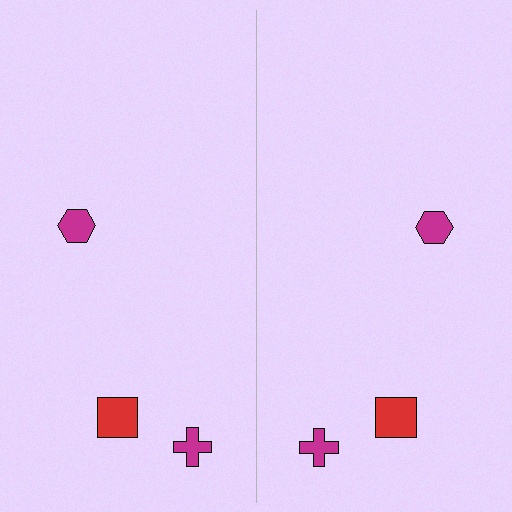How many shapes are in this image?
There are 6 shapes in this image.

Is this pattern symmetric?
Yes, this pattern has bilateral (reflection) symmetry.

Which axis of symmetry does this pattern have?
The pattern has a vertical axis of symmetry running through the center of the image.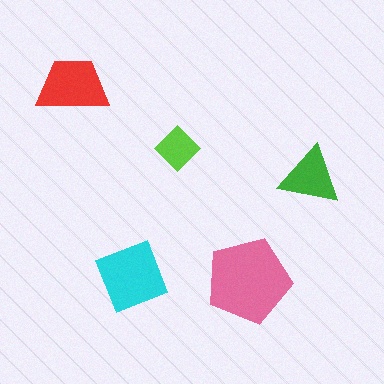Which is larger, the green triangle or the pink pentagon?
The pink pentagon.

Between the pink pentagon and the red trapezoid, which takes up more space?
The pink pentagon.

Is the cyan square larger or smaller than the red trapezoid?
Larger.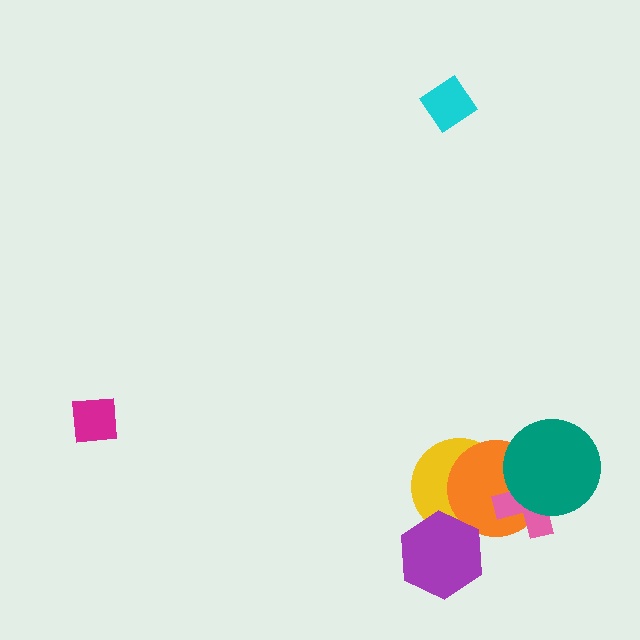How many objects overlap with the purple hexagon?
1 object overlaps with the purple hexagon.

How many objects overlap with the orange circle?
3 objects overlap with the orange circle.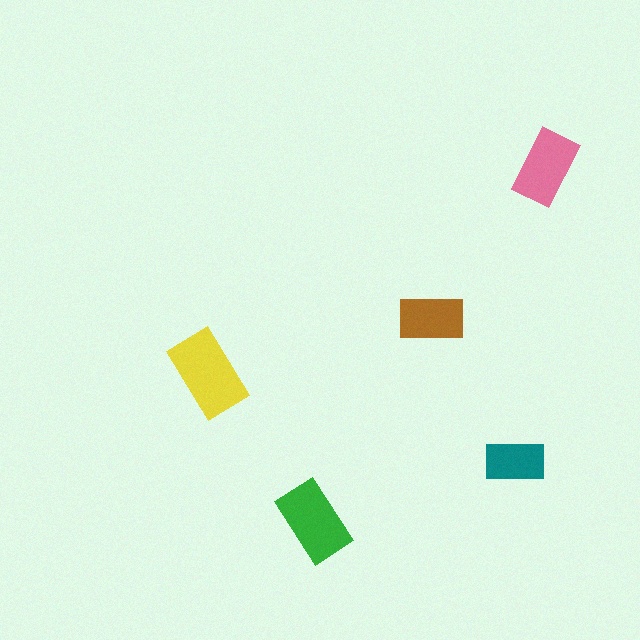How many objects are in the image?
There are 5 objects in the image.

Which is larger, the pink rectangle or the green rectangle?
The green one.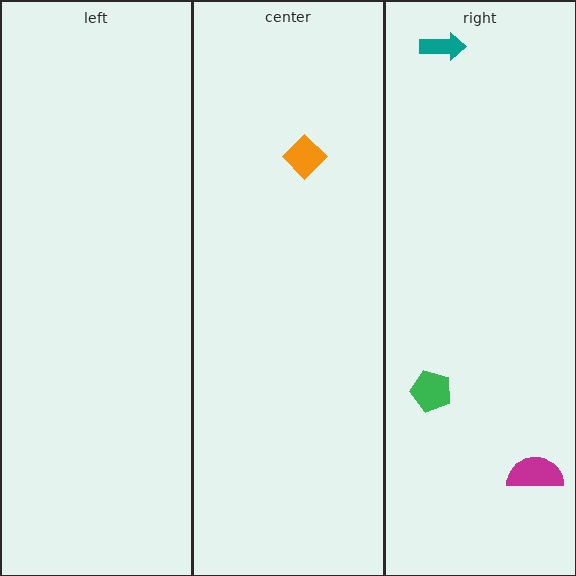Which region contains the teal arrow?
The right region.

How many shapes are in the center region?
1.